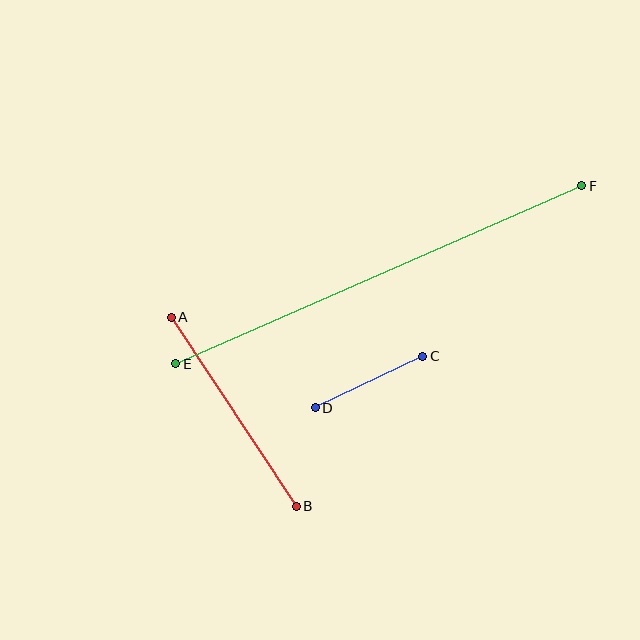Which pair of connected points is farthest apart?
Points E and F are farthest apart.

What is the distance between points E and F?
The distance is approximately 443 pixels.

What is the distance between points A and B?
The distance is approximately 227 pixels.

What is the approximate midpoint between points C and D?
The midpoint is at approximately (369, 382) pixels.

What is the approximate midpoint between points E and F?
The midpoint is at approximately (379, 275) pixels.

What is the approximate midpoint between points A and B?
The midpoint is at approximately (234, 412) pixels.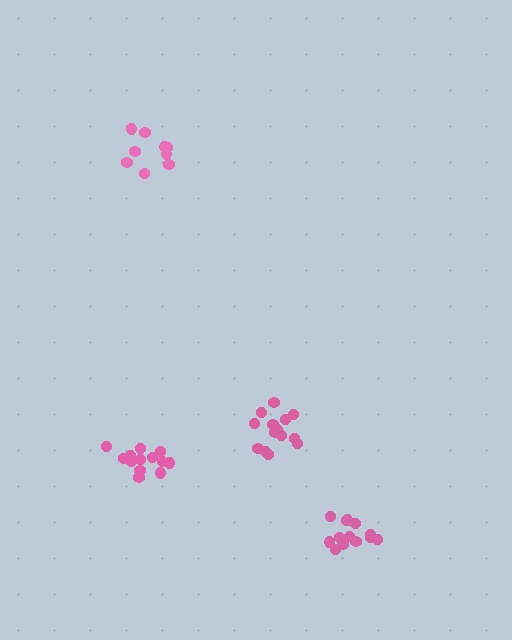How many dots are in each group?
Group 1: 13 dots, Group 2: 13 dots, Group 3: 9 dots, Group 4: 14 dots (49 total).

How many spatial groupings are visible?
There are 4 spatial groupings.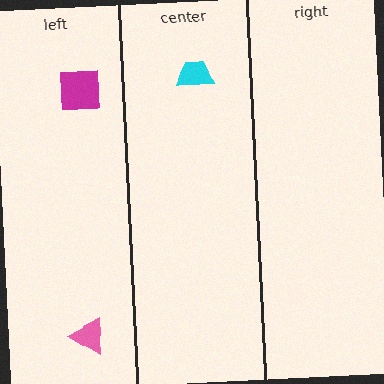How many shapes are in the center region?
1.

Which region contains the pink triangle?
The left region.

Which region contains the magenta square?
The left region.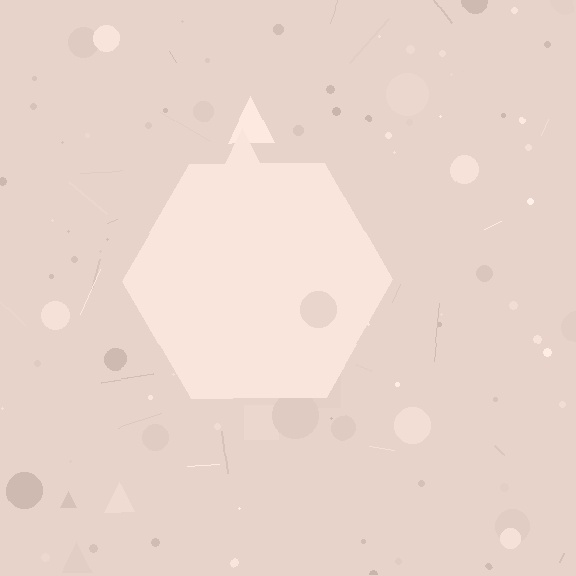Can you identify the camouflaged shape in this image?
The camouflaged shape is a hexagon.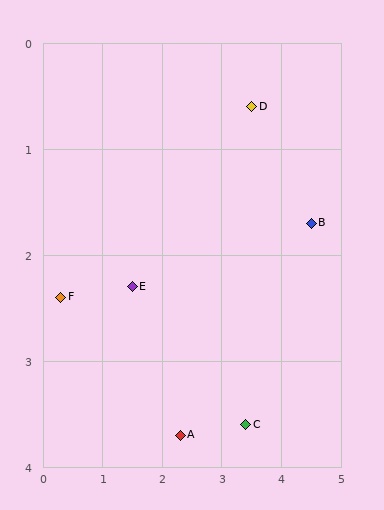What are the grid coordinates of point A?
Point A is at approximately (2.3, 3.7).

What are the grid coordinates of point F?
Point F is at approximately (0.3, 2.4).